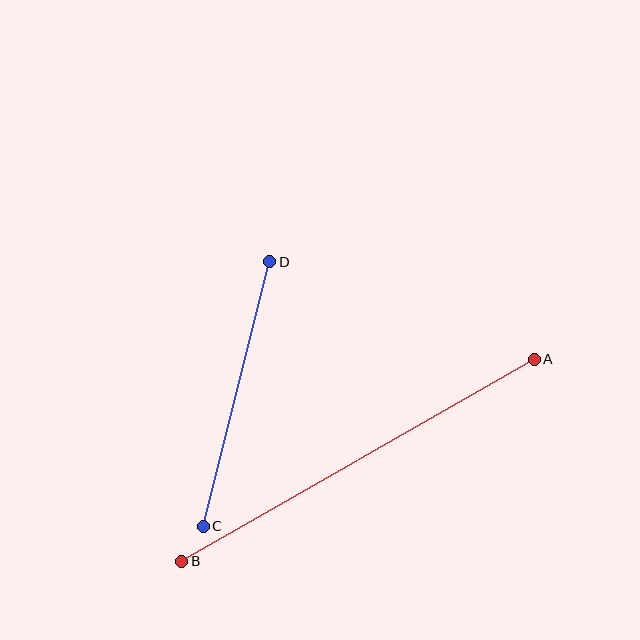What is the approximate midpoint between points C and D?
The midpoint is at approximately (237, 394) pixels.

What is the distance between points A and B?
The distance is approximately 406 pixels.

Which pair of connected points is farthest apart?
Points A and B are farthest apart.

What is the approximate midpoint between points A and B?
The midpoint is at approximately (358, 460) pixels.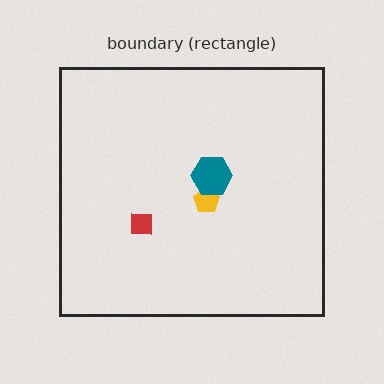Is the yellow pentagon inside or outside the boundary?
Inside.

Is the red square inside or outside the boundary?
Inside.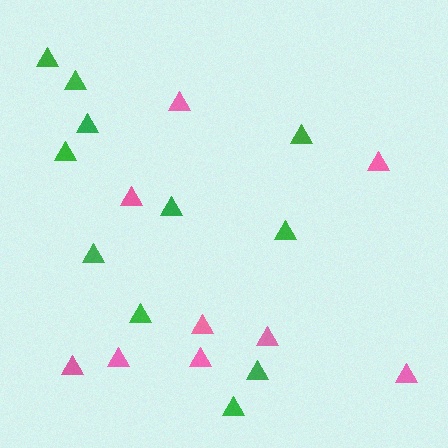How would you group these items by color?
There are 2 groups: one group of pink triangles (9) and one group of green triangles (11).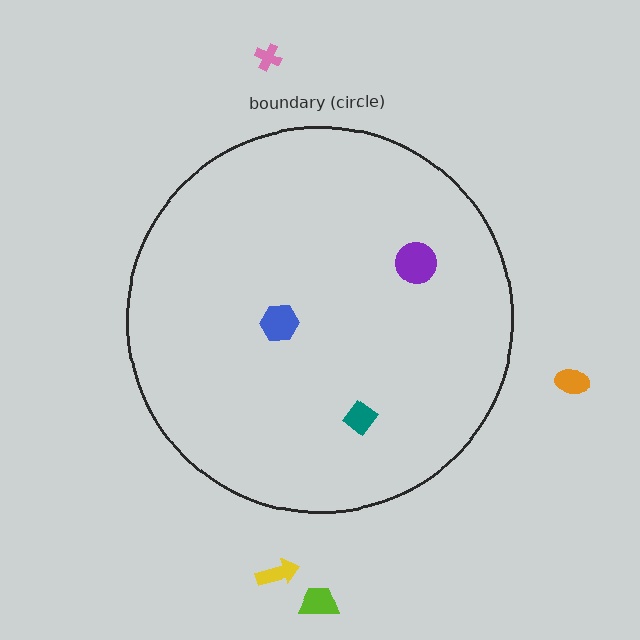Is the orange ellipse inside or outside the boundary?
Outside.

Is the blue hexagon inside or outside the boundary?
Inside.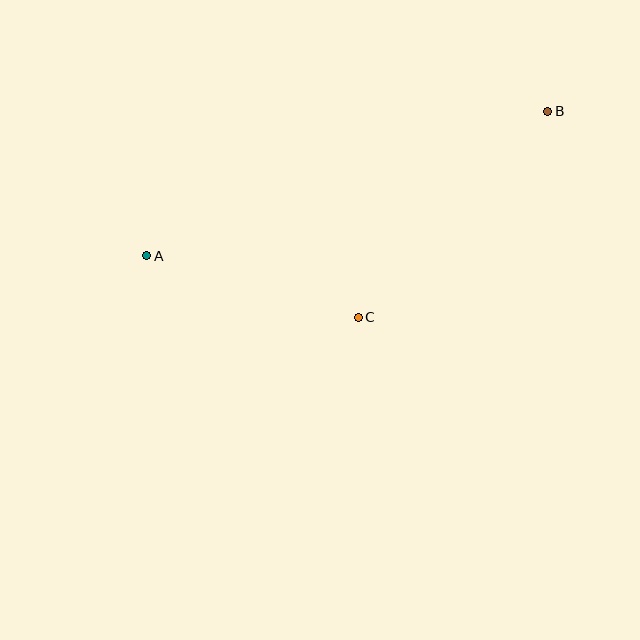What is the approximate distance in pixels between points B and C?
The distance between B and C is approximately 279 pixels.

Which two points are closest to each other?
Points A and C are closest to each other.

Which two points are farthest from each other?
Points A and B are farthest from each other.